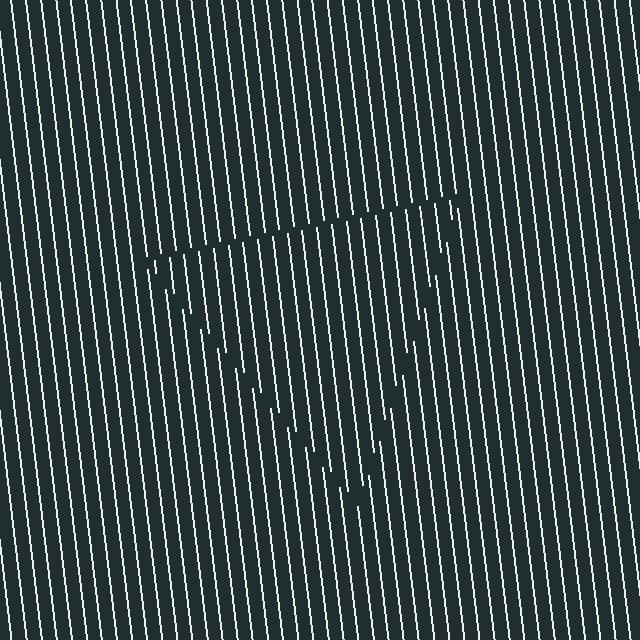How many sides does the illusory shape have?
3 sides — the line-ends trace a triangle.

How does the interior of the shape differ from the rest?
The interior of the shape contains the same grating, shifted by half a period — the contour is defined by the phase discontinuity where line-ends from the inner and outer gratings abut.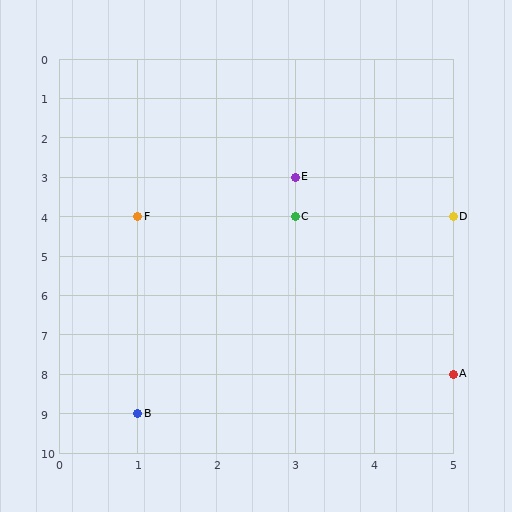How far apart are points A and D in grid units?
Points A and D are 4 rows apart.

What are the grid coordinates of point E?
Point E is at grid coordinates (3, 3).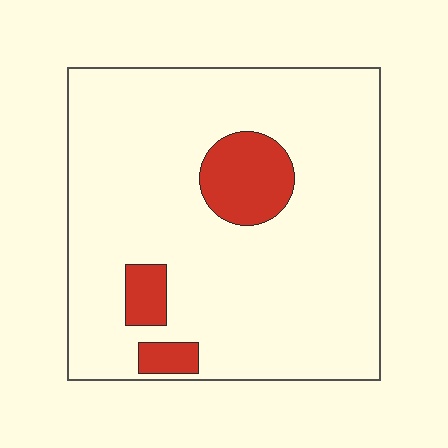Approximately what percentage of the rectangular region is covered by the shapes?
Approximately 10%.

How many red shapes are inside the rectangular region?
3.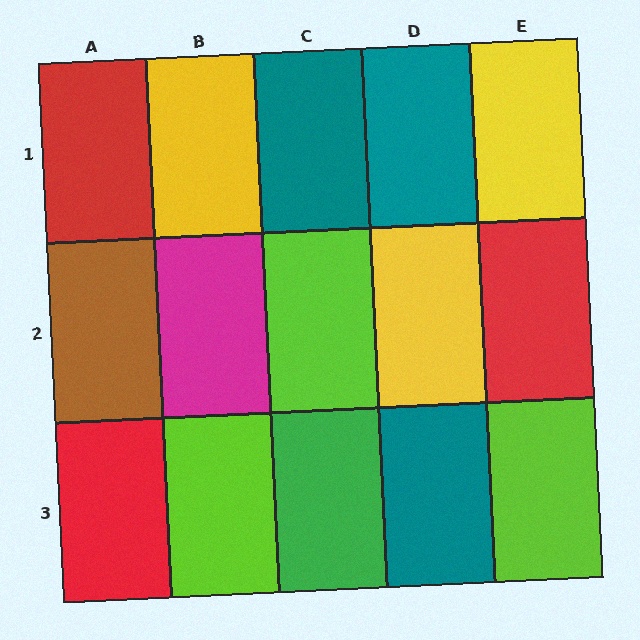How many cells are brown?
1 cell is brown.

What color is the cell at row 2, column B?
Magenta.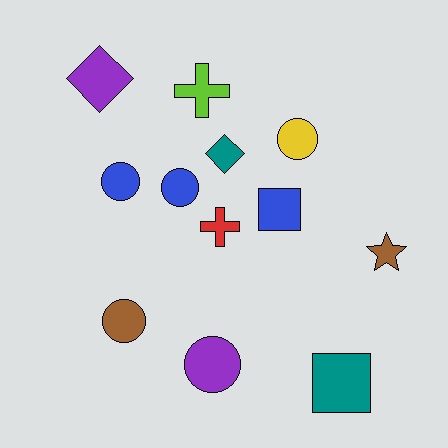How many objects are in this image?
There are 12 objects.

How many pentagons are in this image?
There are no pentagons.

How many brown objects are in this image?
There are 2 brown objects.